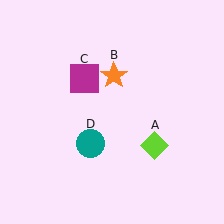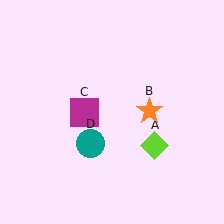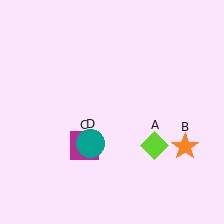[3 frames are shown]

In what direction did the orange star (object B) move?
The orange star (object B) moved down and to the right.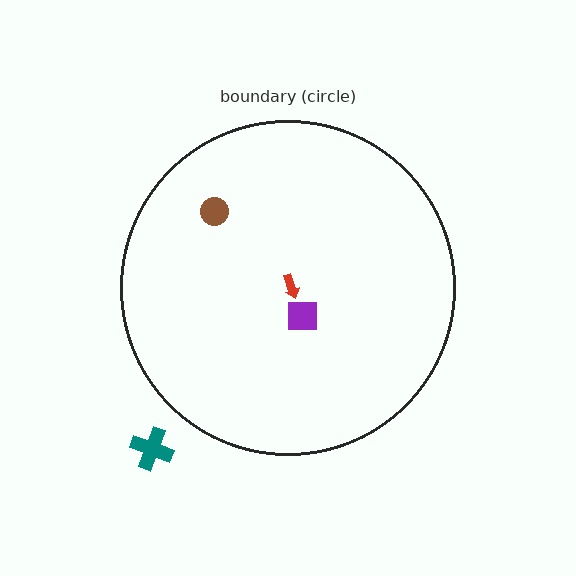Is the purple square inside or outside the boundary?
Inside.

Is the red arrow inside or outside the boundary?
Inside.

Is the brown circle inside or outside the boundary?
Inside.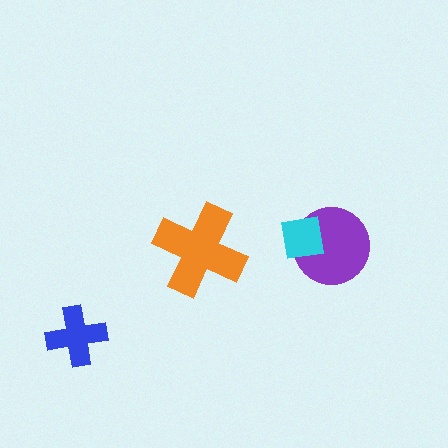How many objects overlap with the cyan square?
1 object overlaps with the cyan square.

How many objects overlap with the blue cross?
0 objects overlap with the blue cross.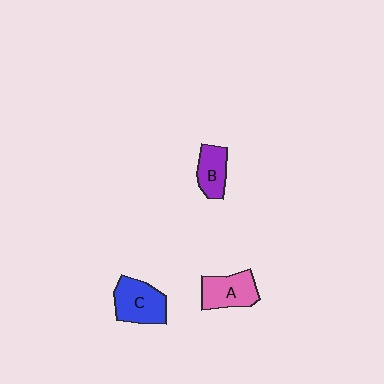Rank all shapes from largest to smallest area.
From largest to smallest: C (blue), A (pink), B (purple).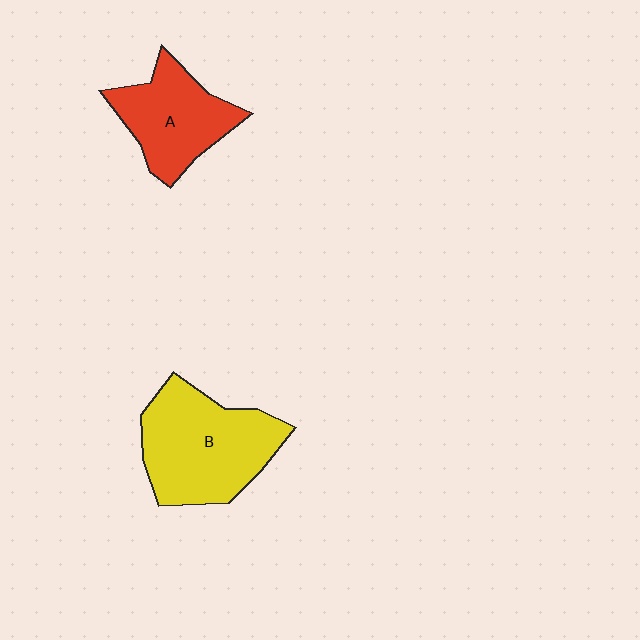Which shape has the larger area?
Shape B (yellow).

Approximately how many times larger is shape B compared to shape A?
Approximately 1.4 times.